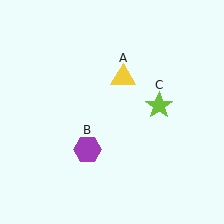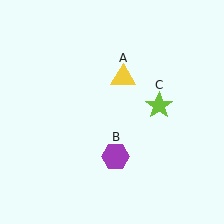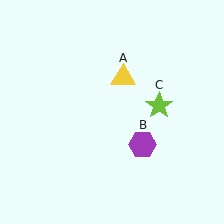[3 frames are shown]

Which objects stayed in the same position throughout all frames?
Yellow triangle (object A) and lime star (object C) remained stationary.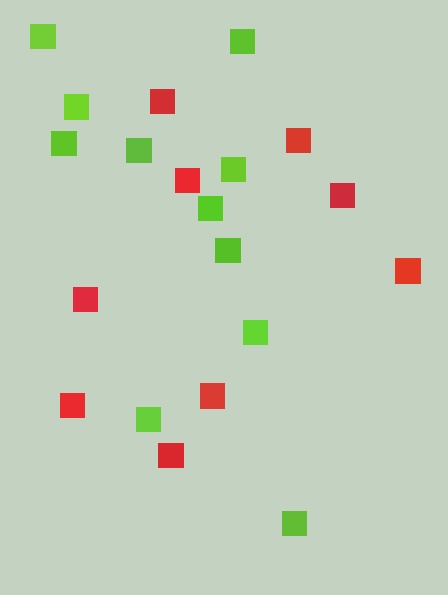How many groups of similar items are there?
There are 2 groups: one group of red squares (9) and one group of lime squares (11).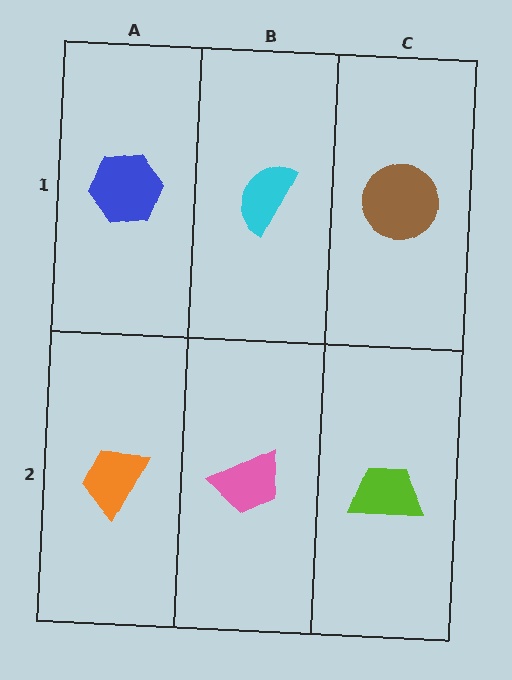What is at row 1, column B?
A cyan semicircle.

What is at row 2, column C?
A lime trapezoid.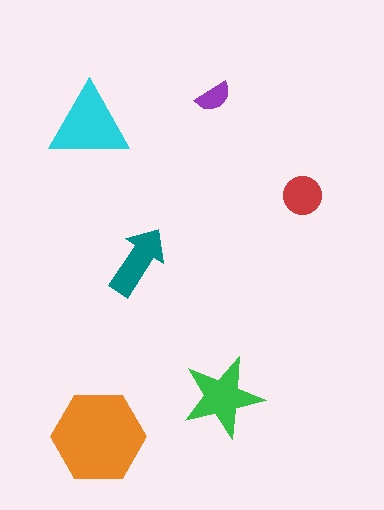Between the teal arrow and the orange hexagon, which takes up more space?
The orange hexagon.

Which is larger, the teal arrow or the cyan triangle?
The cyan triangle.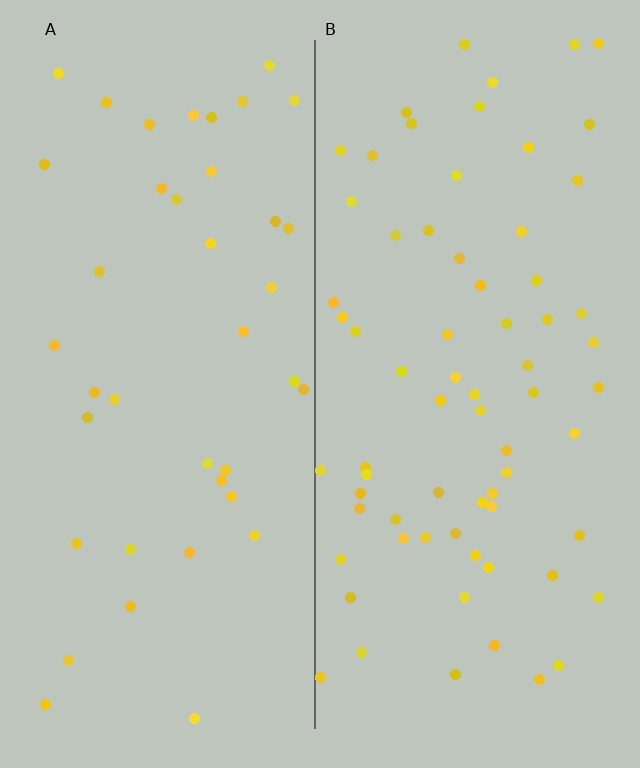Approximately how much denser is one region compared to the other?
Approximately 1.8× — region B over region A.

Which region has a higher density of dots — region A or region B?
B (the right).